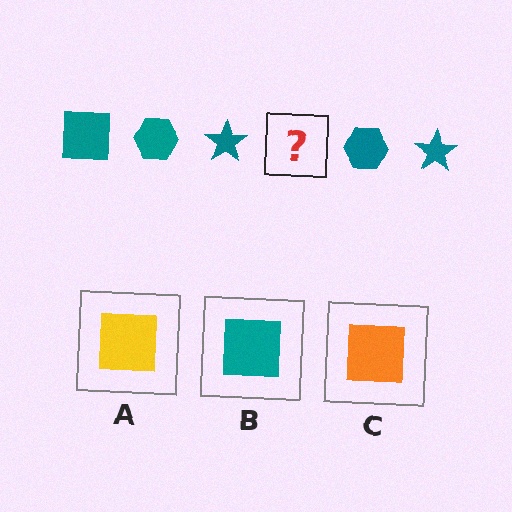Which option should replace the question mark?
Option B.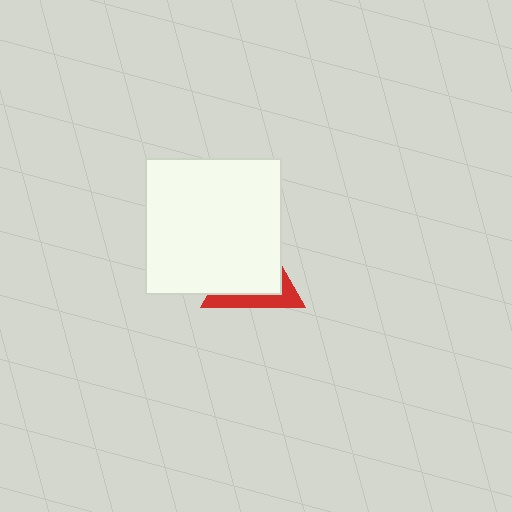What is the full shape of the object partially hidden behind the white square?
The partially hidden object is a red triangle.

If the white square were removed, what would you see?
You would see the complete red triangle.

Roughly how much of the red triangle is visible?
A small part of it is visible (roughly 30%).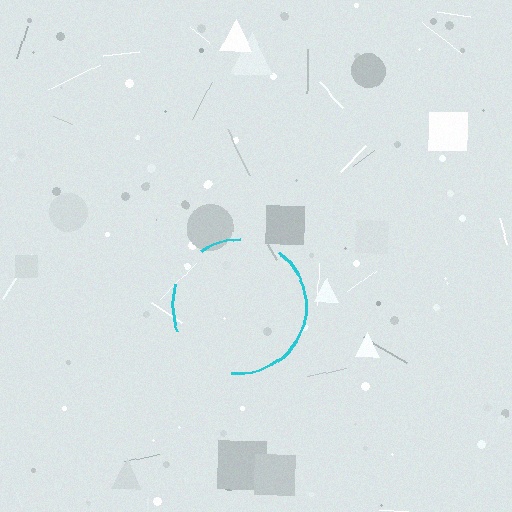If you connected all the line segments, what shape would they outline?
They would outline a circle.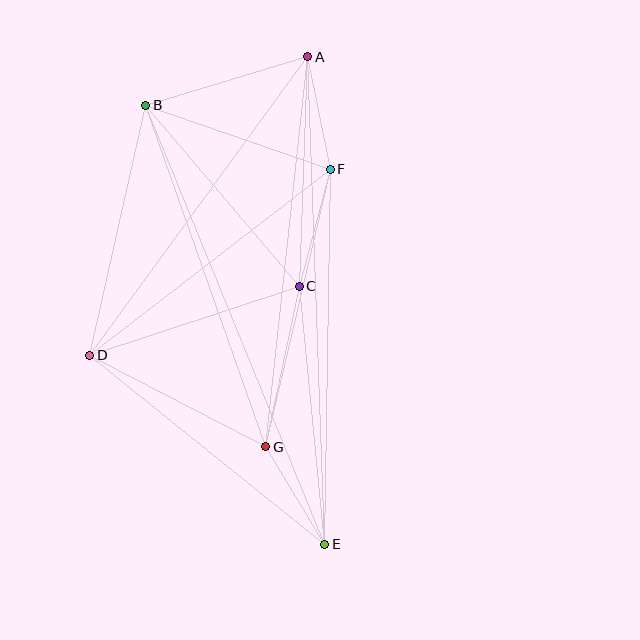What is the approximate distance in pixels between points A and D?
The distance between A and D is approximately 370 pixels.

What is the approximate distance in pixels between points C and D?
The distance between C and D is approximately 220 pixels.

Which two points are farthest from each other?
Points A and E are farthest from each other.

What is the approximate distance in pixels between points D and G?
The distance between D and G is approximately 198 pixels.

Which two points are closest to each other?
Points E and G are closest to each other.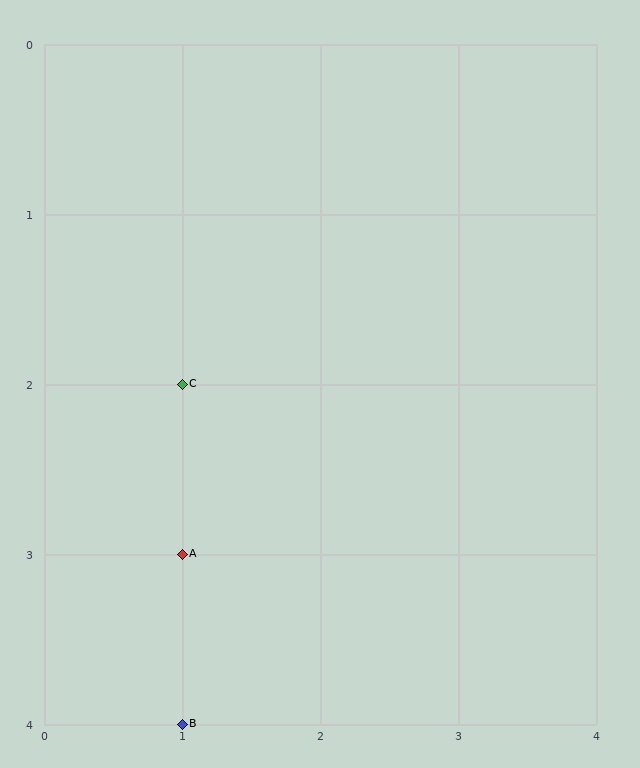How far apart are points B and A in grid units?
Points B and A are 1 row apart.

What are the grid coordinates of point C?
Point C is at grid coordinates (1, 2).